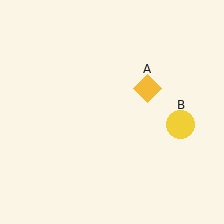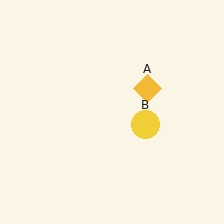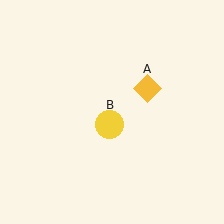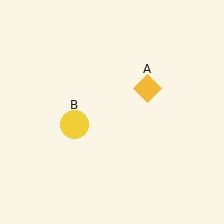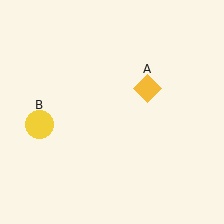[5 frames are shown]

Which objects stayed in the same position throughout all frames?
Yellow diamond (object A) remained stationary.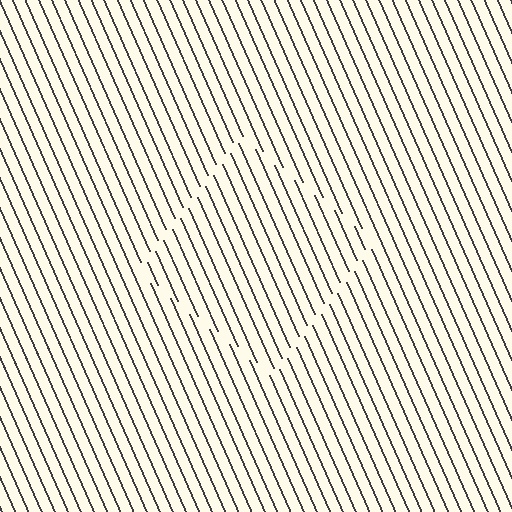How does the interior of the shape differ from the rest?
The interior of the shape contains the same grating, shifted by half a period — the contour is defined by the phase discontinuity where line-ends from the inner and outer gratings abut.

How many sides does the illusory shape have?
4 sides — the line-ends trace a square.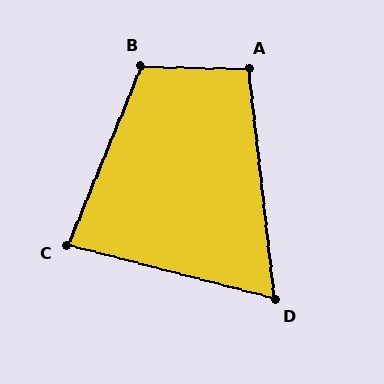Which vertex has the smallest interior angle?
D, at approximately 69 degrees.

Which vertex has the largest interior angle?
B, at approximately 111 degrees.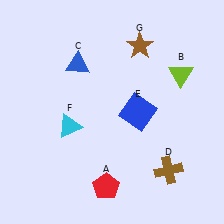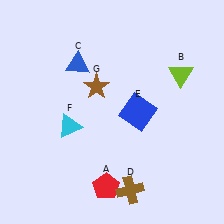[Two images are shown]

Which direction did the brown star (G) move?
The brown star (G) moved left.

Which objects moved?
The objects that moved are: the brown cross (D), the brown star (G).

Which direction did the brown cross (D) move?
The brown cross (D) moved left.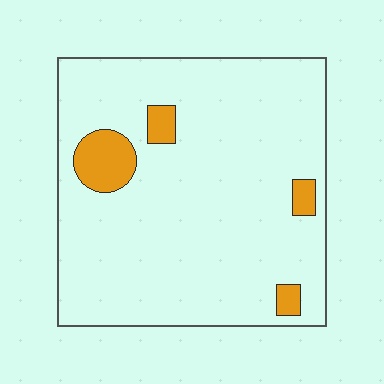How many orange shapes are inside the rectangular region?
4.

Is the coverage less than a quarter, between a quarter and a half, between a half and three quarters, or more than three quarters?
Less than a quarter.